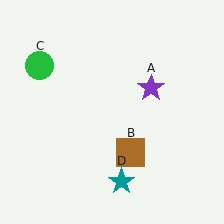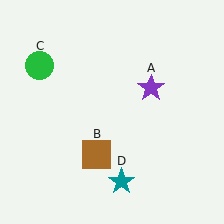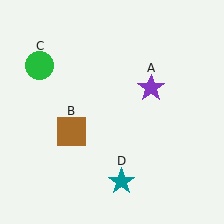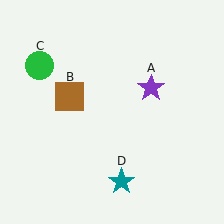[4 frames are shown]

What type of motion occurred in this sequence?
The brown square (object B) rotated clockwise around the center of the scene.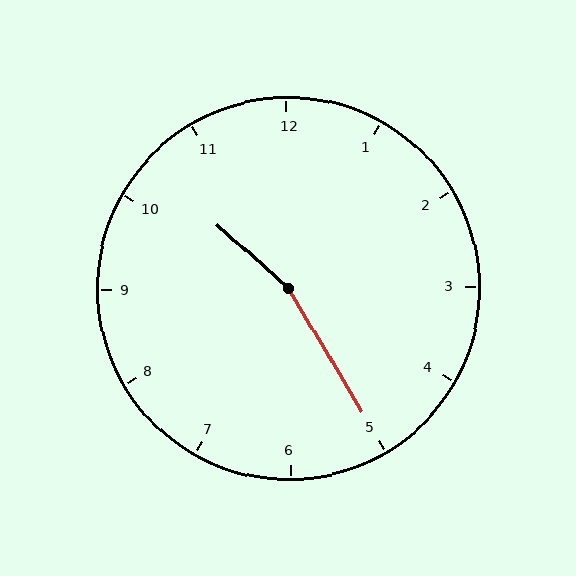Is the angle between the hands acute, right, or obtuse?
It is obtuse.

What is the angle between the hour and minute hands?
Approximately 162 degrees.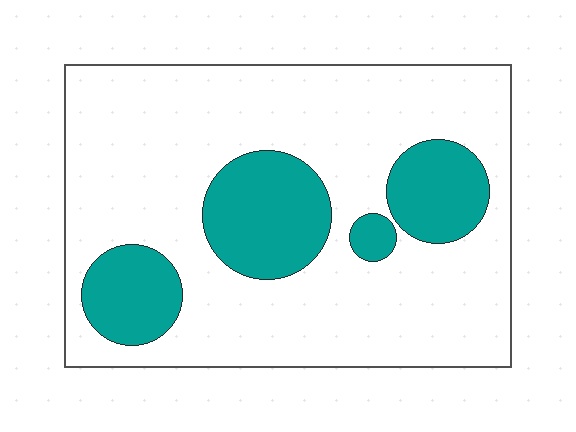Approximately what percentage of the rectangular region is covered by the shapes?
Approximately 25%.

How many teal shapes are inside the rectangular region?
4.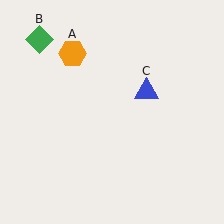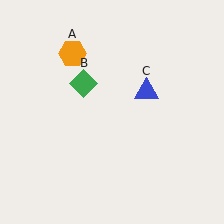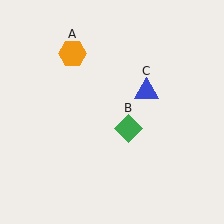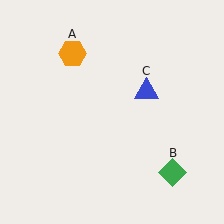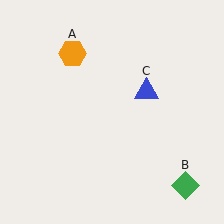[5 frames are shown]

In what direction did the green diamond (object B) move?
The green diamond (object B) moved down and to the right.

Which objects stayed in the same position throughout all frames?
Orange hexagon (object A) and blue triangle (object C) remained stationary.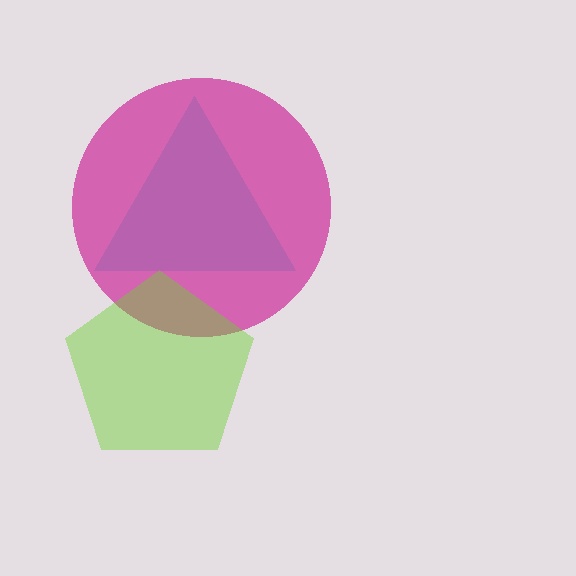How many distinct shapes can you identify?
There are 3 distinct shapes: a cyan triangle, a magenta circle, a lime pentagon.